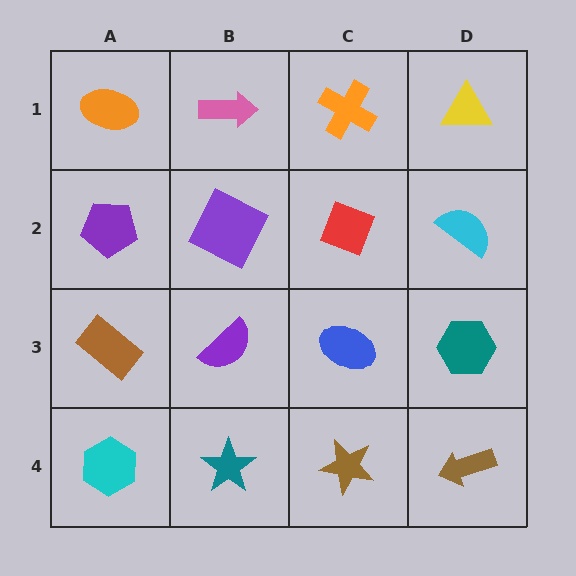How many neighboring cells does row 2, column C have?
4.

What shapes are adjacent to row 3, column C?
A red diamond (row 2, column C), a brown star (row 4, column C), a purple semicircle (row 3, column B), a teal hexagon (row 3, column D).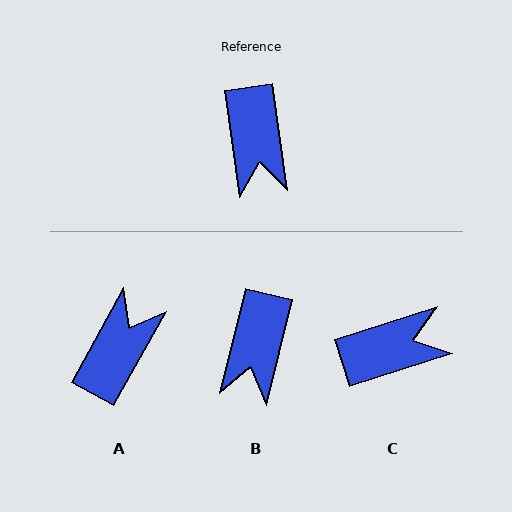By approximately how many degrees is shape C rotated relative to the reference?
Approximately 100 degrees counter-clockwise.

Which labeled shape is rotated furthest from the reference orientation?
A, about 143 degrees away.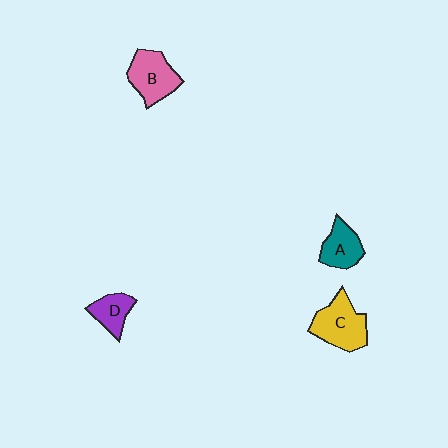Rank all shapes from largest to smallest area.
From largest to smallest: C (yellow), B (pink), A (teal), D (purple).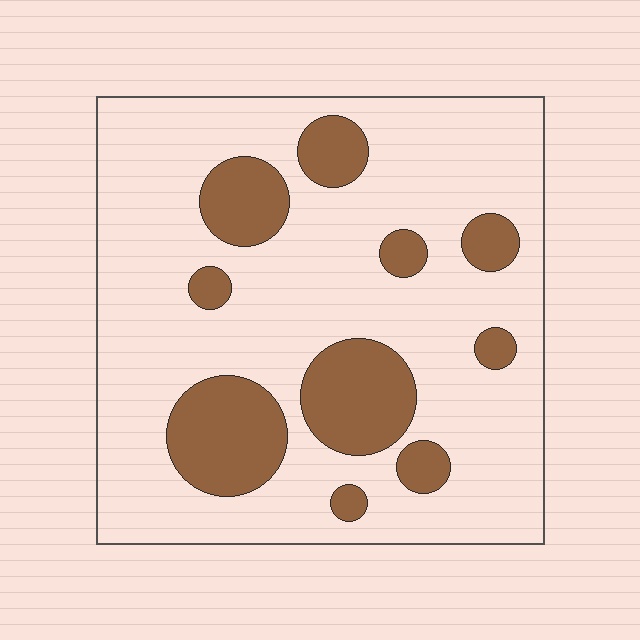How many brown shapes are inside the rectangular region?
10.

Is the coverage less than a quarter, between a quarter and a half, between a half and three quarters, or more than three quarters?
Less than a quarter.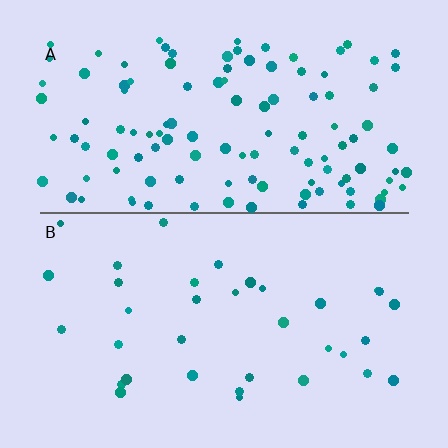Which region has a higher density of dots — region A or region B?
A (the top).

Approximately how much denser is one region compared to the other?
Approximately 3.5× — region A over region B.